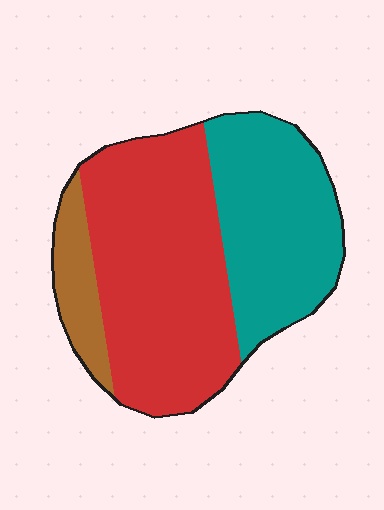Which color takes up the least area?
Brown, at roughly 10%.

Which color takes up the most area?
Red, at roughly 55%.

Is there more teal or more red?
Red.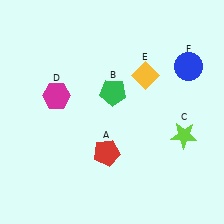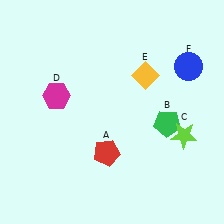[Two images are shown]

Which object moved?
The green pentagon (B) moved right.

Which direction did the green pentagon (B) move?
The green pentagon (B) moved right.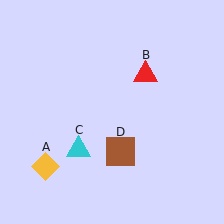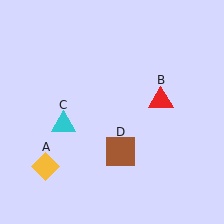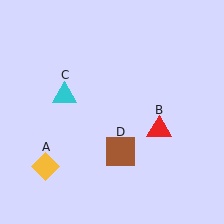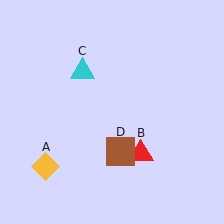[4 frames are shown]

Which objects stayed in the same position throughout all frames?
Yellow diamond (object A) and brown square (object D) remained stationary.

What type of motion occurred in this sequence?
The red triangle (object B), cyan triangle (object C) rotated clockwise around the center of the scene.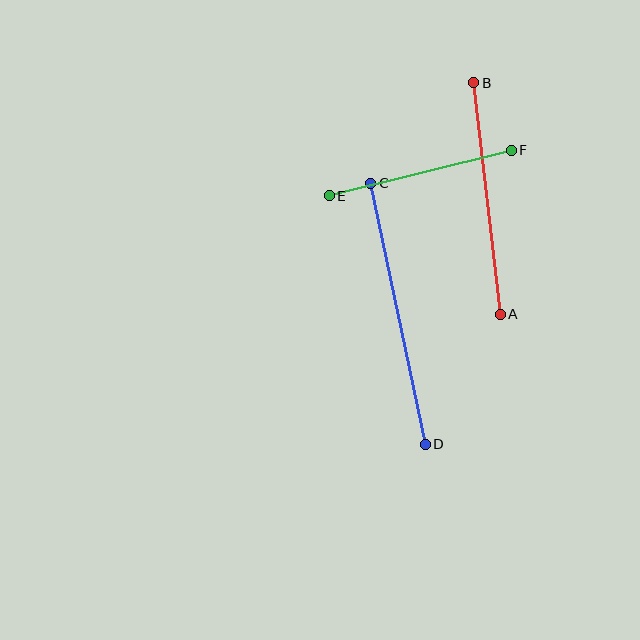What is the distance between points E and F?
The distance is approximately 188 pixels.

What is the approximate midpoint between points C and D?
The midpoint is at approximately (398, 314) pixels.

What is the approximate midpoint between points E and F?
The midpoint is at approximately (420, 173) pixels.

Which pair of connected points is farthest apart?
Points C and D are farthest apart.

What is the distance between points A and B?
The distance is approximately 233 pixels.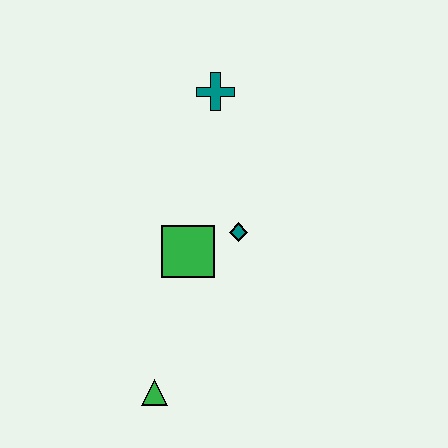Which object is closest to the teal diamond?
The green square is closest to the teal diamond.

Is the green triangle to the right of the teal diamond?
No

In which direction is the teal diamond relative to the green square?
The teal diamond is to the right of the green square.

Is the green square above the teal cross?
No